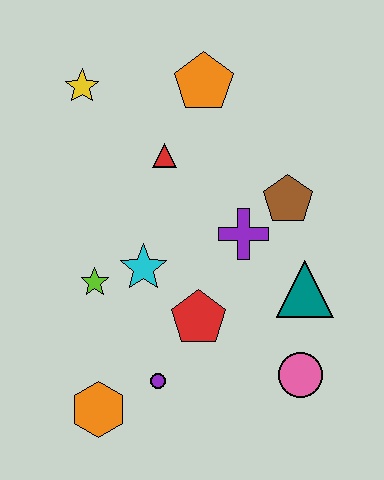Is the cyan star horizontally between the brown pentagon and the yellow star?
Yes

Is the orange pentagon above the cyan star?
Yes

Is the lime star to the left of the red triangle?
Yes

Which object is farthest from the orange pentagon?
The orange hexagon is farthest from the orange pentagon.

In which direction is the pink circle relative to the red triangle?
The pink circle is below the red triangle.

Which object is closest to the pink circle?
The teal triangle is closest to the pink circle.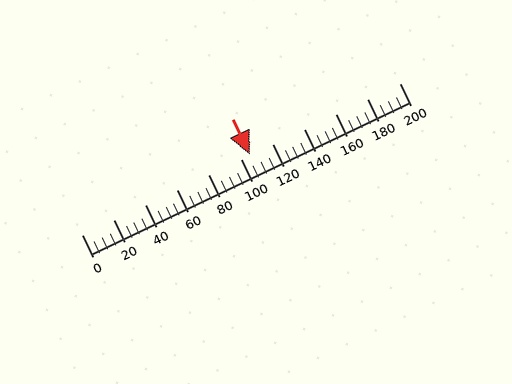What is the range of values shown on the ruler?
The ruler shows values from 0 to 200.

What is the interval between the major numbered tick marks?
The major tick marks are spaced 20 units apart.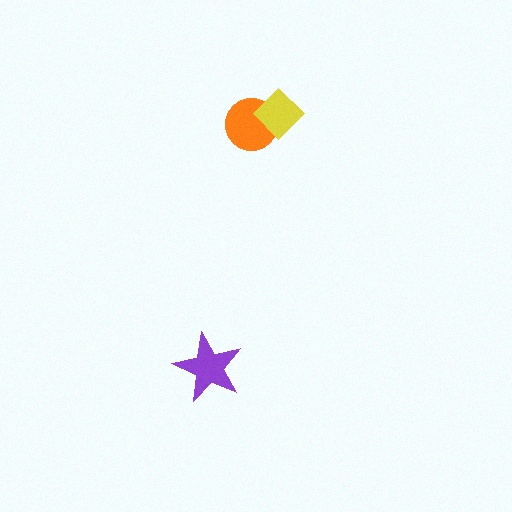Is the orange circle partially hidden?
Yes, it is partially covered by another shape.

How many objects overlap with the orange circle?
1 object overlaps with the orange circle.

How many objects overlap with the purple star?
0 objects overlap with the purple star.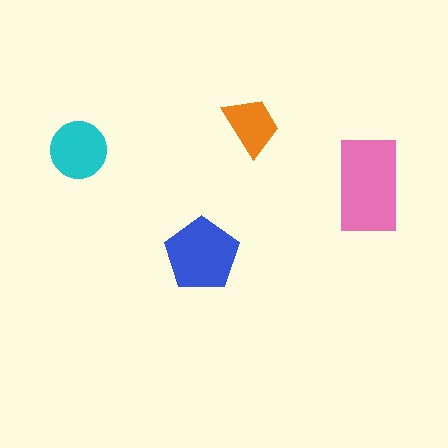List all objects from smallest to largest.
The orange trapezoid, the cyan circle, the blue pentagon, the pink rectangle.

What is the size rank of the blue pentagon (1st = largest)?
2nd.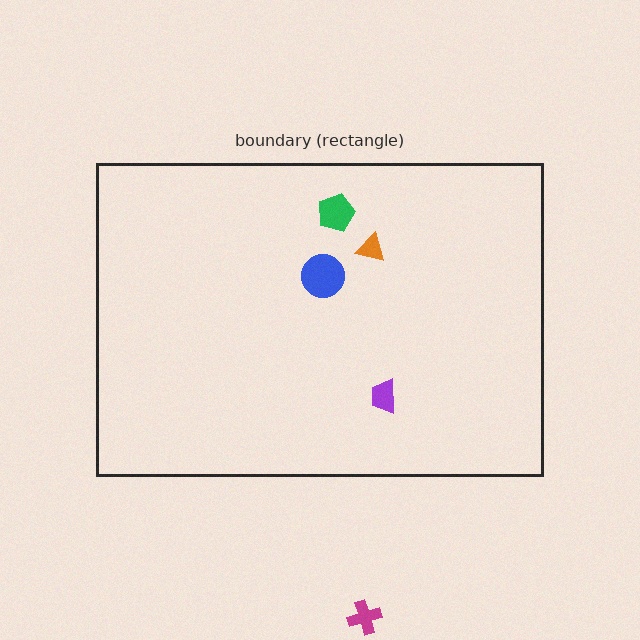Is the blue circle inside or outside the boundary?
Inside.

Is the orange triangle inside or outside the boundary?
Inside.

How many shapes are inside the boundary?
4 inside, 1 outside.